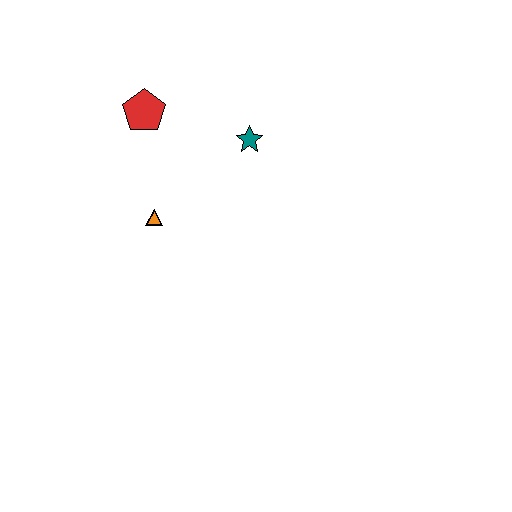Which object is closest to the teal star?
The red pentagon is closest to the teal star.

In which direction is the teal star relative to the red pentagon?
The teal star is to the right of the red pentagon.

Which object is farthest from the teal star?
The orange triangle is farthest from the teal star.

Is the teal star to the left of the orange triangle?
No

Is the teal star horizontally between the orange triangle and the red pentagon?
No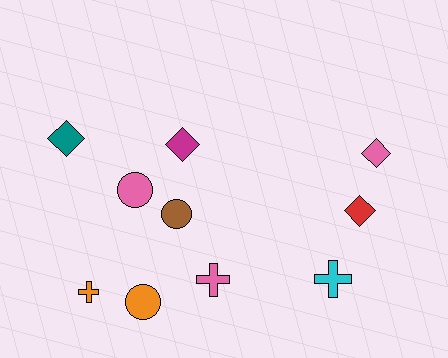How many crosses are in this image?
There are 3 crosses.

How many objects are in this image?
There are 10 objects.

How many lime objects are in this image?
There are no lime objects.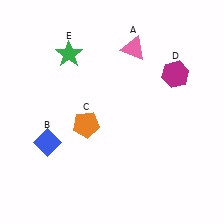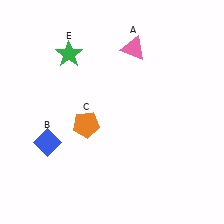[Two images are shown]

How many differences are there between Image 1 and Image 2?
There is 1 difference between the two images.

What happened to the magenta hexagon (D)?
The magenta hexagon (D) was removed in Image 2. It was in the top-right area of Image 1.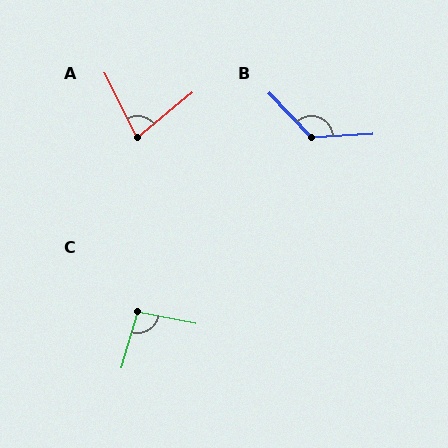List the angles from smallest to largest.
A (77°), C (96°), B (130°).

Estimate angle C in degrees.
Approximately 96 degrees.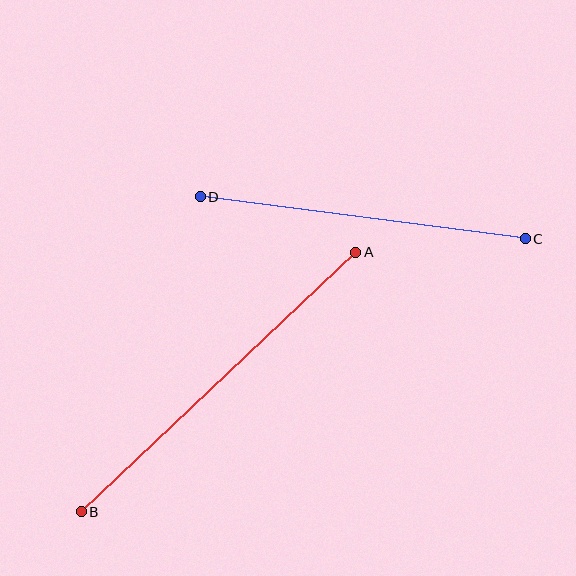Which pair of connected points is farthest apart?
Points A and B are farthest apart.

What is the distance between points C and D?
The distance is approximately 328 pixels.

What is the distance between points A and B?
The distance is approximately 378 pixels.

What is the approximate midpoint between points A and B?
The midpoint is at approximately (219, 382) pixels.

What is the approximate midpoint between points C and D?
The midpoint is at approximately (363, 218) pixels.